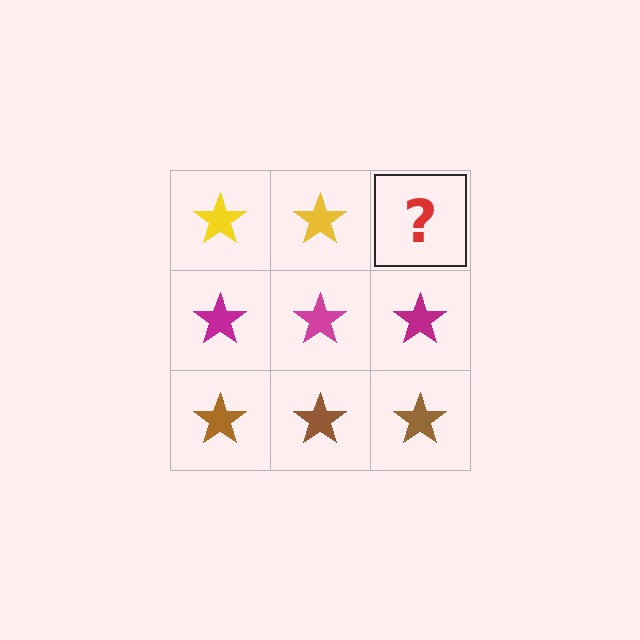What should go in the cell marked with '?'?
The missing cell should contain a yellow star.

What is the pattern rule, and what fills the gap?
The rule is that each row has a consistent color. The gap should be filled with a yellow star.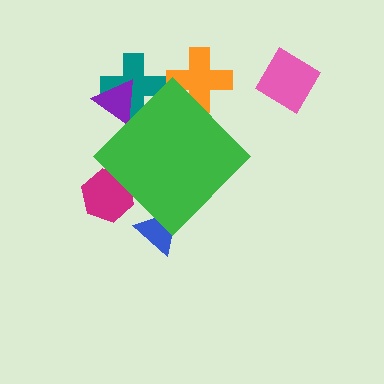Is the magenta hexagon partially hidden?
Yes, the magenta hexagon is partially hidden behind the green diamond.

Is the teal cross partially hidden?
Yes, the teal cross is partially hidden behind the green diamond.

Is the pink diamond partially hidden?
No, the pink diamond is fully visible.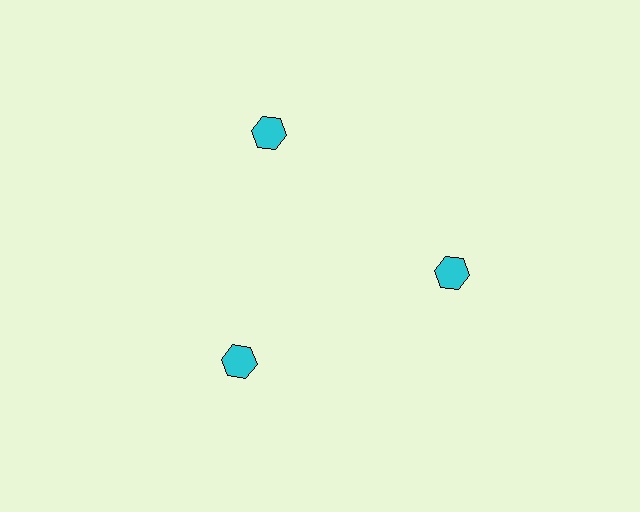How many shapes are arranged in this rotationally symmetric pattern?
There are 3 shapes, arranged in 3 groups of 1.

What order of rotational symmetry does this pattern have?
This pattern has 3-fold rotational symmetry.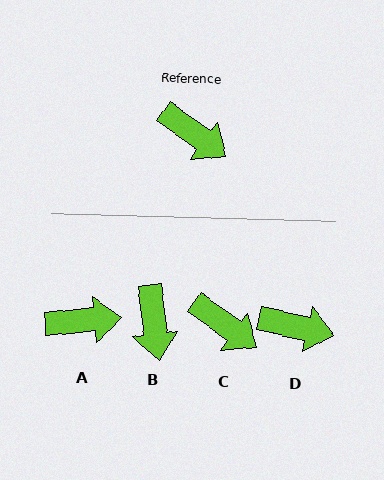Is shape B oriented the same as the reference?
No, it is off by about 47 degrees.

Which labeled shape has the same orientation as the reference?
C.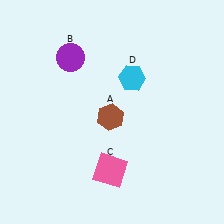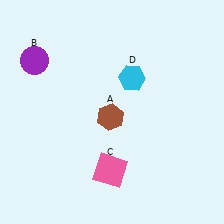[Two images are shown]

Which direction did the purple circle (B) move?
The purple circle (B) moved left.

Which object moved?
The purple circle (B) moved left.